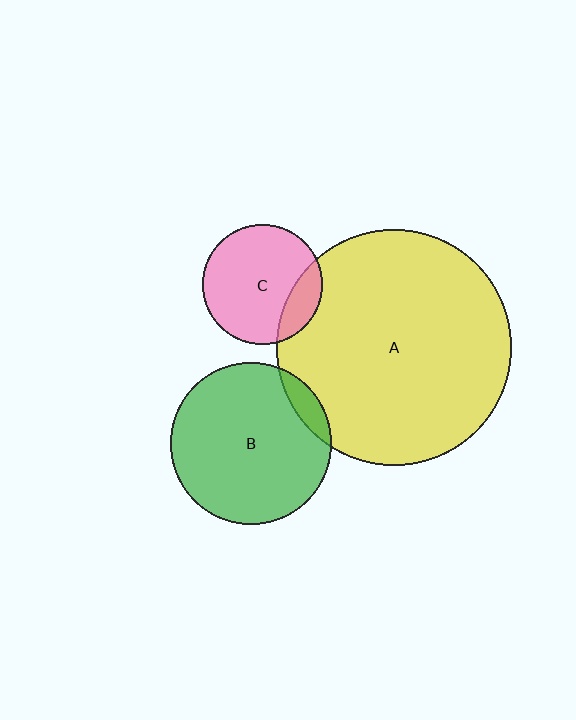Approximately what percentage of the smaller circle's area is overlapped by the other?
Approximately 10%.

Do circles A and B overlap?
Yes.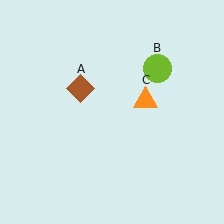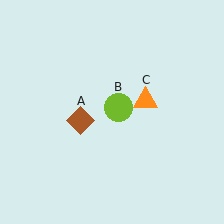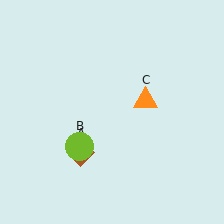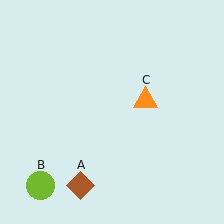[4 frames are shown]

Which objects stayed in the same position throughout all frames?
Orange triangle (object C) remained stationary.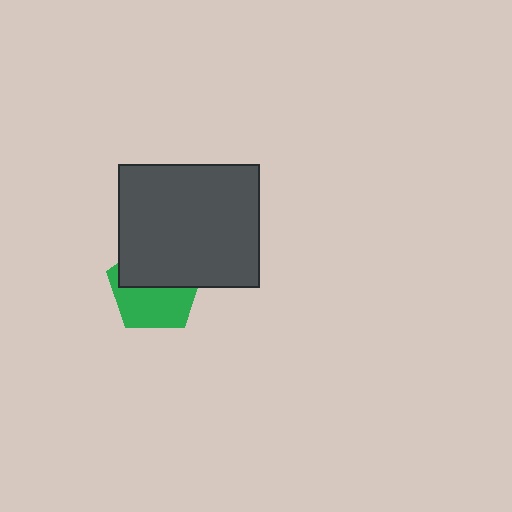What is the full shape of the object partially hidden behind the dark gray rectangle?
The partially hidden object is a green pentagon.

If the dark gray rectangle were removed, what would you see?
You would see the complete green pentagon.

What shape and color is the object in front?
The object in front is a dark gray rectangle.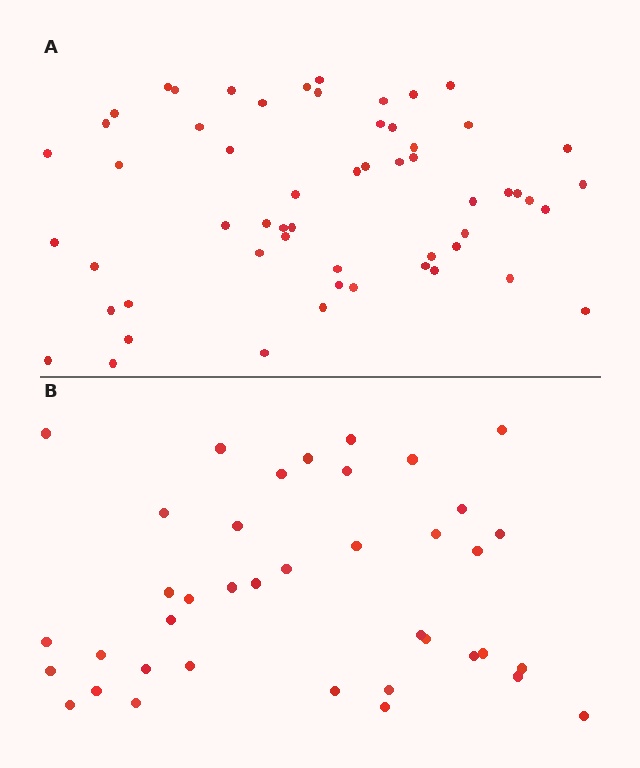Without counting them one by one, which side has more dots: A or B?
Region A (the top region) has more dots.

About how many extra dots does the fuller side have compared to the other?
Region A has approximately 20 more dots than region B.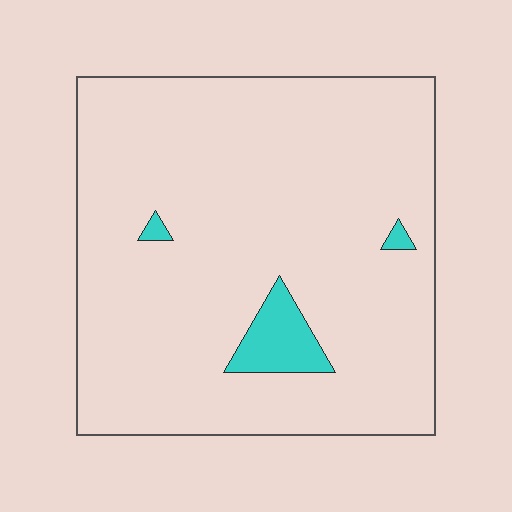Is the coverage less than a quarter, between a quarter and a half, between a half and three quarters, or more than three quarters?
Less than a quarter.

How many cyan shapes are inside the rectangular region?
3.